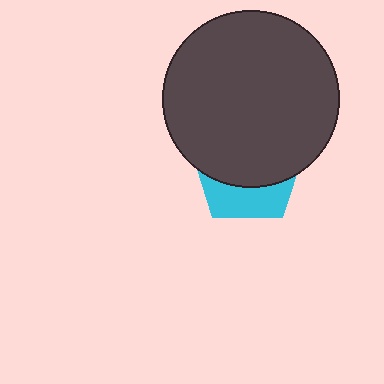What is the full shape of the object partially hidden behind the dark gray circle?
The partially hidden object is a cyan pentagon.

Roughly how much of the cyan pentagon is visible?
A small part of it is visible (roughly 33%).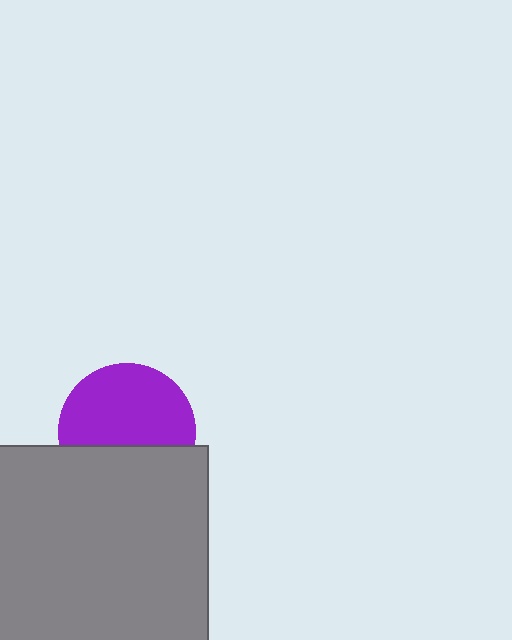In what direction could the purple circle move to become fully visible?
The purple circle could move up. That would shift it out from behind the gray rectangle entirely.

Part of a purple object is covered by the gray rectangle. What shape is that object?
It is a circle.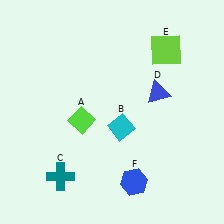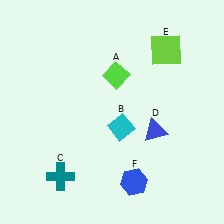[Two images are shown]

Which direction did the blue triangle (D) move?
The blue triangle (D) moved down.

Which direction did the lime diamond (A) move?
The lime diamond (A) moved up.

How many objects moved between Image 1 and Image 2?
2 objects moved between the two images.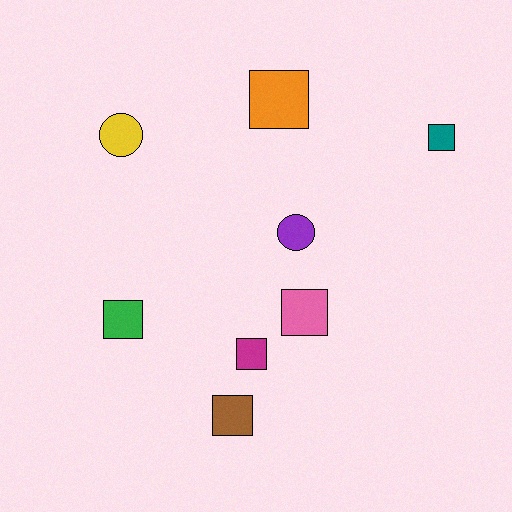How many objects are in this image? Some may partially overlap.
There are 8 objects.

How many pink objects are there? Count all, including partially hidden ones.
There is 1 pink object.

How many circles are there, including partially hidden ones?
There are 2 circles.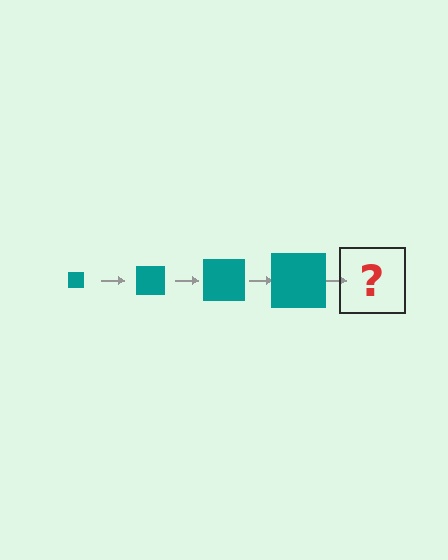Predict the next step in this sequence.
The next step is a teal square, larger than the previous one.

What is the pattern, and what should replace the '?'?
The pattern is that the square gets progressively larger each step. The '?' should be a teal square, larger than the previous one.